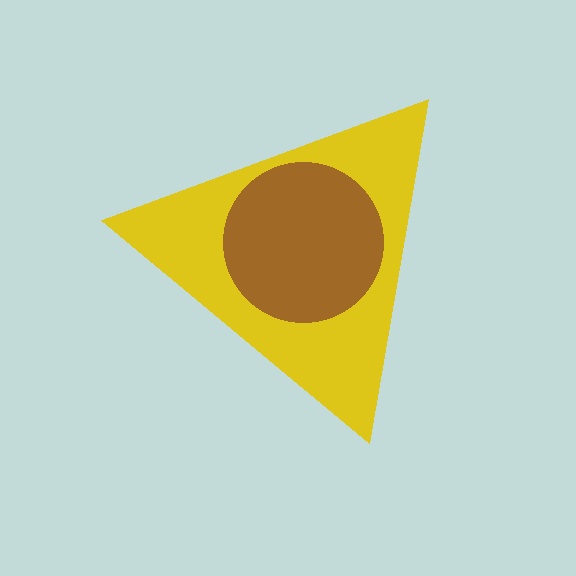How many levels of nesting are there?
2.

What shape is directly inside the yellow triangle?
The brown circle.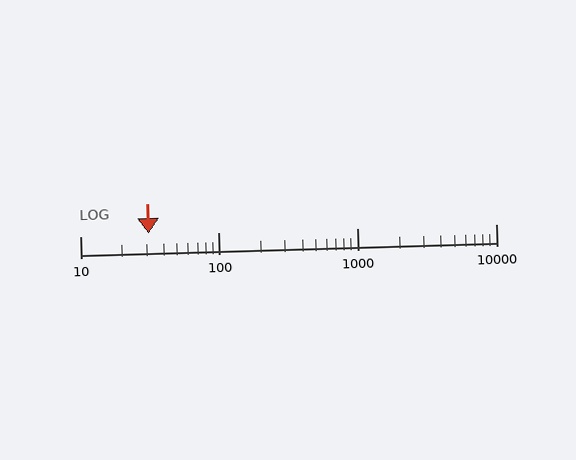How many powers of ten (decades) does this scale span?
The scale spans 3 decades, from 10 to 10000.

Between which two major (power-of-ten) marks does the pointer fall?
The pointer is between 10 and 100.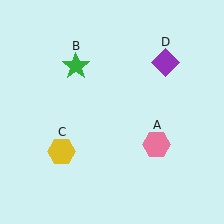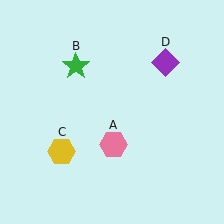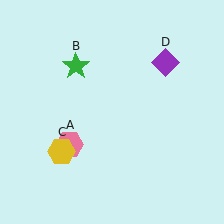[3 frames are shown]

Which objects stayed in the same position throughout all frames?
Green star (object B) and yellow hexagon (object C) and purple diamond (object D) remained stationary.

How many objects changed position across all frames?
1 object changed position: pink hexagon (object A).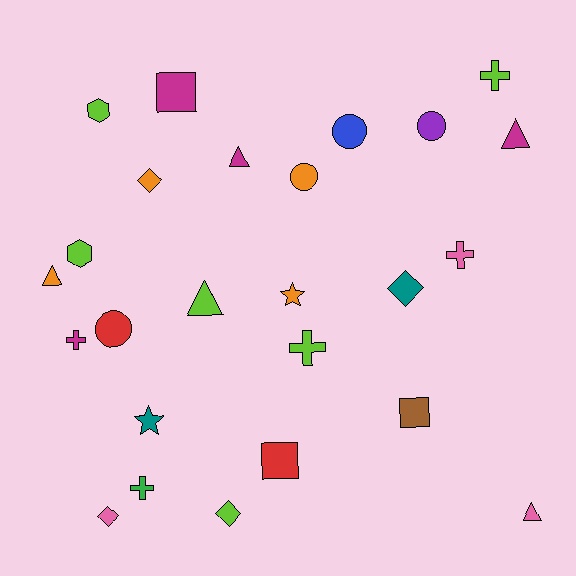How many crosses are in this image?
There are 5 crosses.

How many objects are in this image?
There are 25 objects.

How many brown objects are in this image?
There is 1 brown object.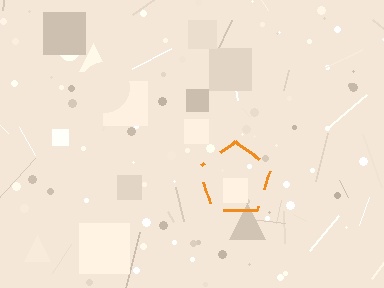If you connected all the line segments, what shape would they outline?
They would outline a pentagon.